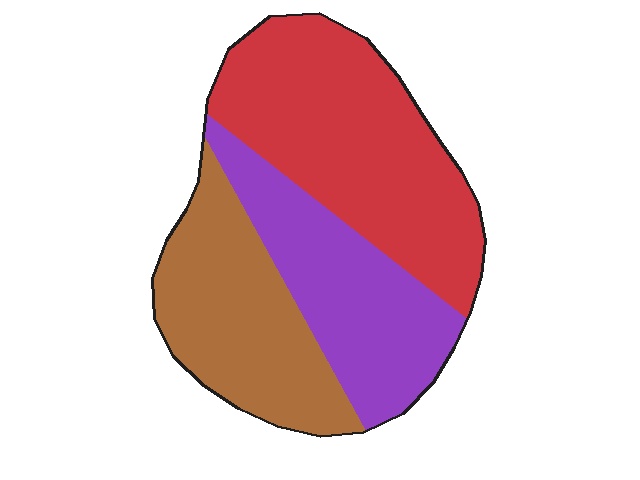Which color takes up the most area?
Red, at roughly 40%.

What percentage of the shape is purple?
Purple covers around 30% of the shape.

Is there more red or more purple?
Red.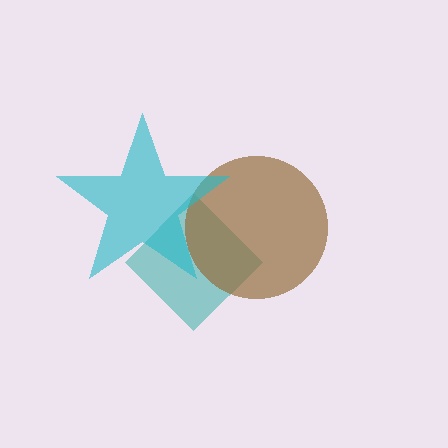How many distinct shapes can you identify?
There are 3 distinct shapes: a teal diamond, a brown circle, a cyan star.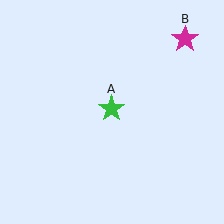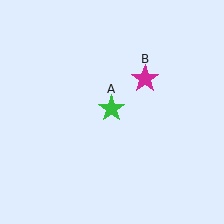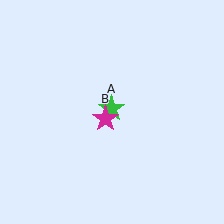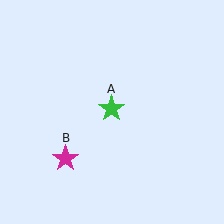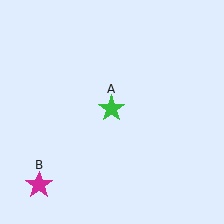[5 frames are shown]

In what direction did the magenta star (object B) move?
The magenta star (object B) moved down and to the left.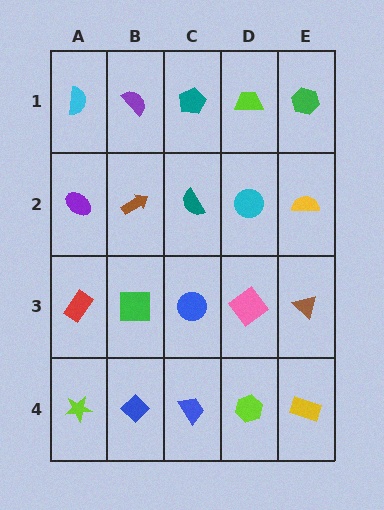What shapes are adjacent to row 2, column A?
A cyan semicircle (row 1, column A), a red rectangle (row 3, column A), a brown arrow (row 2, column B).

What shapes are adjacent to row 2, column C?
A teal pentagon (row 1, column C), a blue circle (row 3, column C), a brown arrow (row 2, column B), a cyan circle (row 2, column D).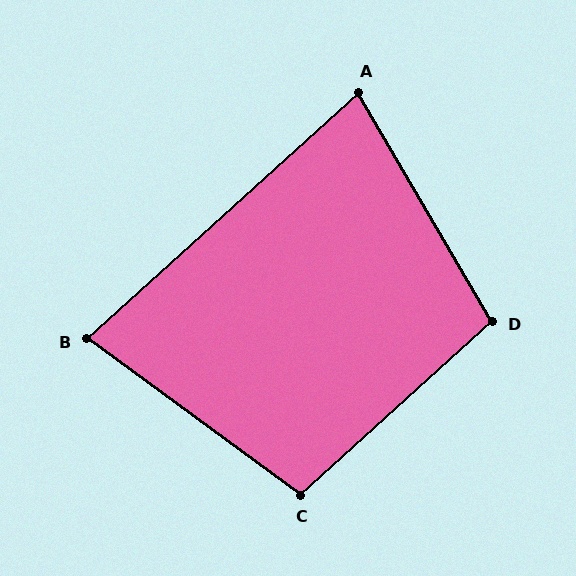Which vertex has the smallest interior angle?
A, at approximately 78 degrees.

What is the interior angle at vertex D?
Approximately 102 degrees (obtuse).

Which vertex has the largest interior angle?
C, at approximately 102 degrees.